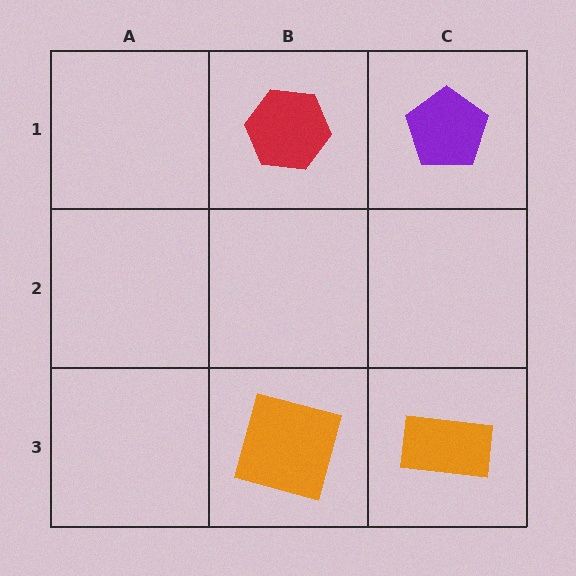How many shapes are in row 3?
2 shapes.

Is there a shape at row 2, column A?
No, that cell is empty.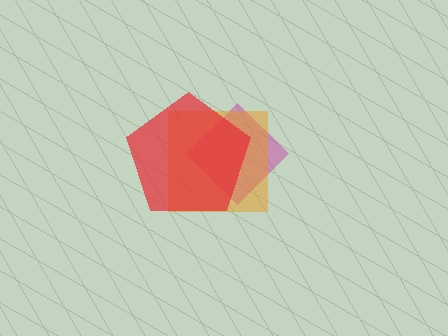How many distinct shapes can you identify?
There are 3 distinct shapes: a magenta diamond, an orange square, a red pentagon.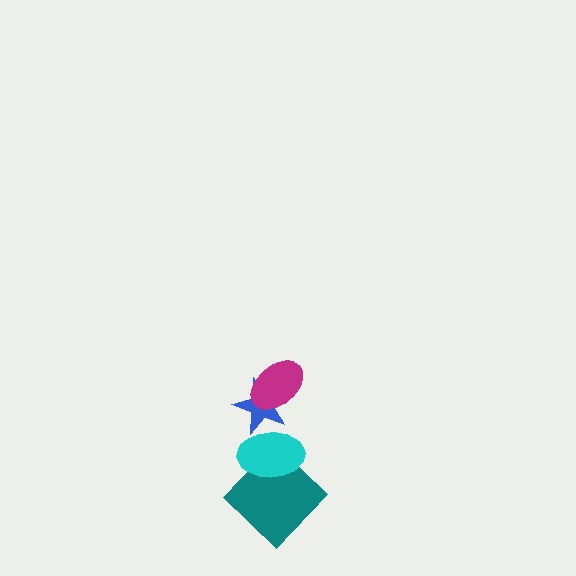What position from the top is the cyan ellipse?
The cyan ellipse is 3rd from the top.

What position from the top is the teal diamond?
The teal diamond is 4th from the top.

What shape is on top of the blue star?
The magenta ellipse is on top of the blue star.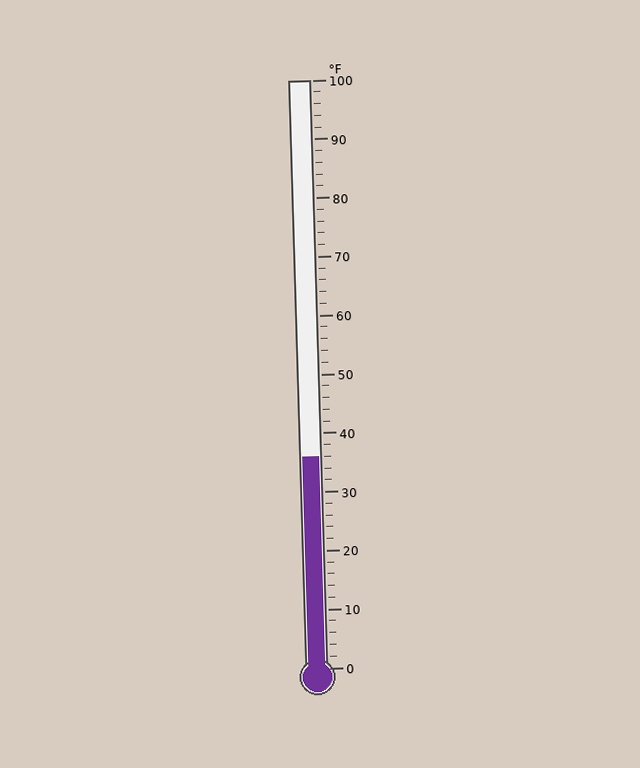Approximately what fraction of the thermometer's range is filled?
The thermometer is filled to approximately 35% of its range.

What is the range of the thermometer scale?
The thermometer scale ranges from 0°F to 100°F.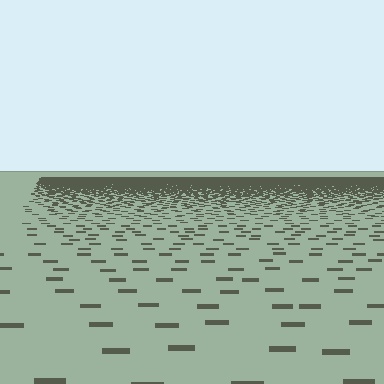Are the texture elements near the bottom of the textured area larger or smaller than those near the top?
Larger. Near the bottom, elements are closer to the viewer and appear at a bigger on-screen size.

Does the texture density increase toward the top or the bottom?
Density increases toward the top.